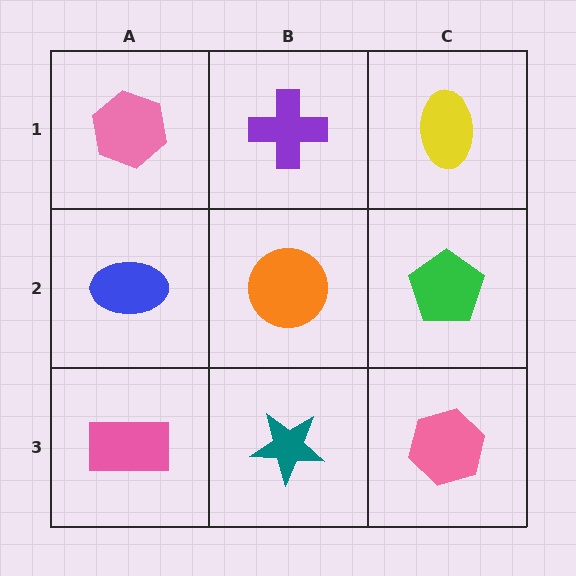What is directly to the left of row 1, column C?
A purple cross.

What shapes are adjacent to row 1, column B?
An orange circle (row 2, column B), a pink hexagon (row 1, column A), a yellow ellipse (row 1, column C).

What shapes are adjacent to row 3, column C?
A green pentagon (row 2, column C), a teal star (row 3, column B).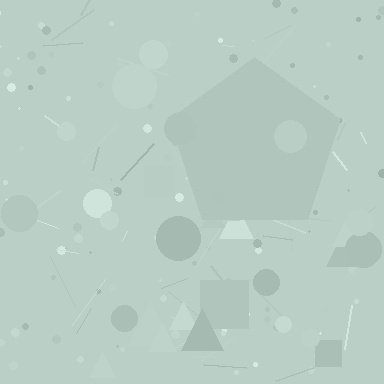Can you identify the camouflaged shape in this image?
The camouflaged shape is a pentagon.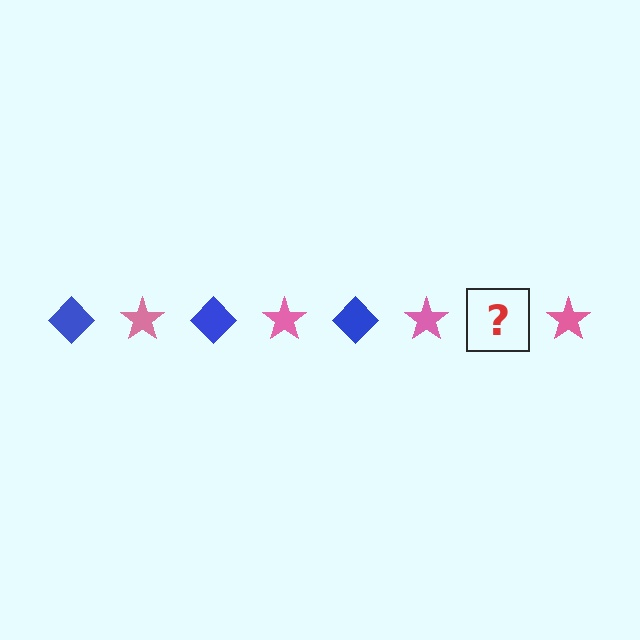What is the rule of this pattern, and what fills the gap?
The rule is that the pattern alternates between blue diamond and pink star. The gap should be filled with a blue diamond.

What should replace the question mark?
The question mark should be replaced with a blue diamond.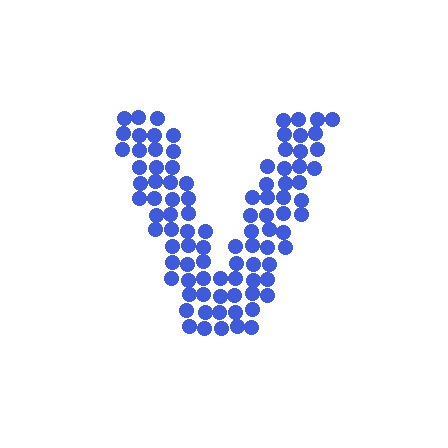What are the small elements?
The small elements are circles.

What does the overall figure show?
The overall figure shows the letter V.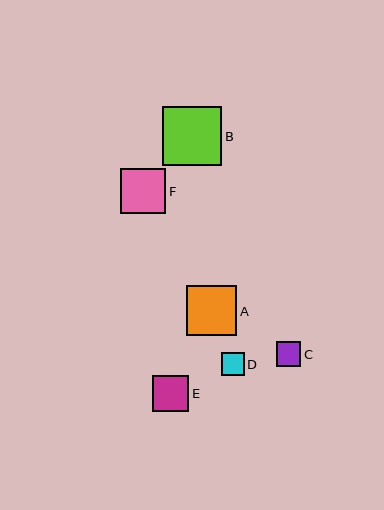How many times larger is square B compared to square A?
Square B is approximately 1.2 times the size of square A.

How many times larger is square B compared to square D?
Square B is approximately 2.6 times the size of square D.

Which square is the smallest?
Square D is the smallest with a size of approximately 23 pixels.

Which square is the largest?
Square B is the largest with a size of approximately 59 pixels.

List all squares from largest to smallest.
From largest to smallest: B, A, F, E, C, D.